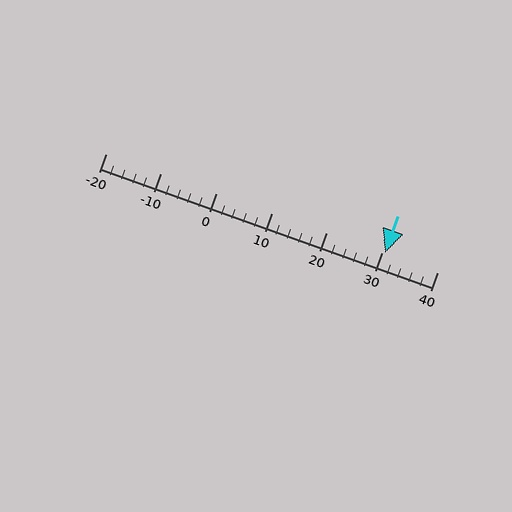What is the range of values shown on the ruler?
The ruler shows values from -20 to 40.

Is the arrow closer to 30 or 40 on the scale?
The arrow is closer to 30.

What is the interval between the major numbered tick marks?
The major tick marks are spaced 10 units apart.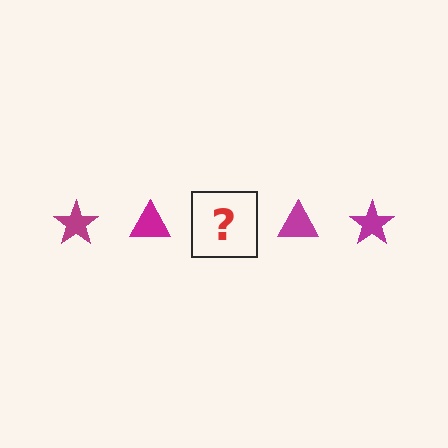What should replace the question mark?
The question mark should be replaced with a magenta star.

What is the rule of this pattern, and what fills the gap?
The rule is that the pattern cycles through star, triangle shapes in magenta. The gap should be filled with a magenta star.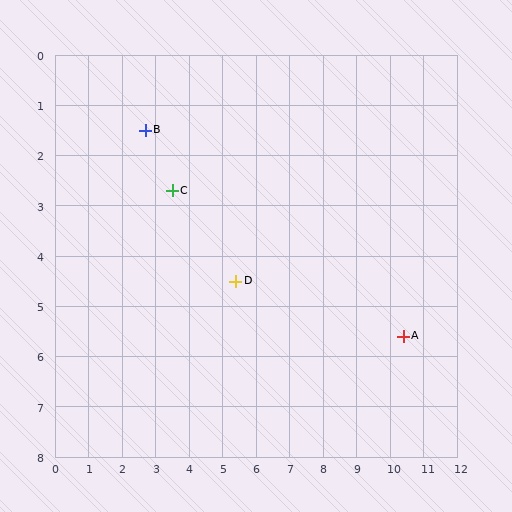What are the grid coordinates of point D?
Point D is at approximately (5.4, 4.5).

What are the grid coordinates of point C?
Point C is at approximately (3.5, 2.7).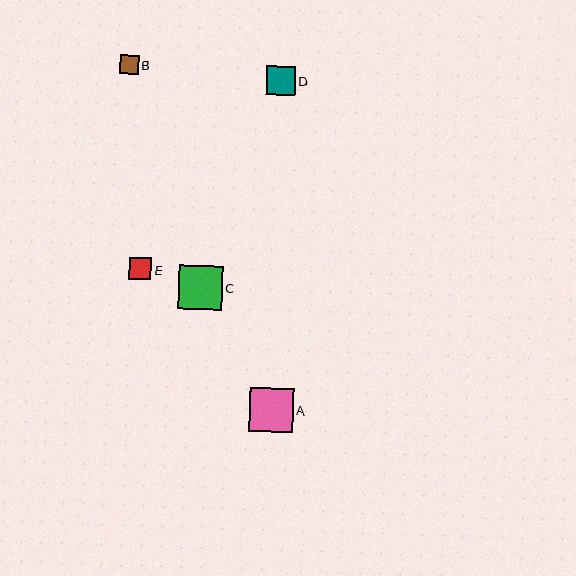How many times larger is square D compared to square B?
Square D is approximately 1.5 times the size of square B.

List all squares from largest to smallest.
From largest to smallest: A, C, D, E, B.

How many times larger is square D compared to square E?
Square D is approximately 1.3 times the size of square E.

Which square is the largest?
Square A is the largest with a size of approximately 44 pixels.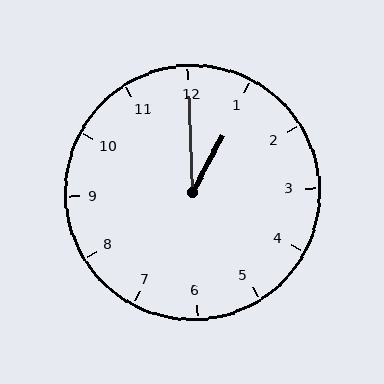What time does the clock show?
1:00.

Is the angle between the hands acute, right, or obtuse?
It is acute.